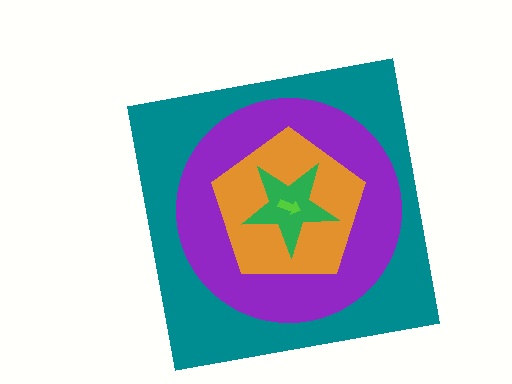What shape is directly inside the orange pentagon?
The green star.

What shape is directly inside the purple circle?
The orange pentagon.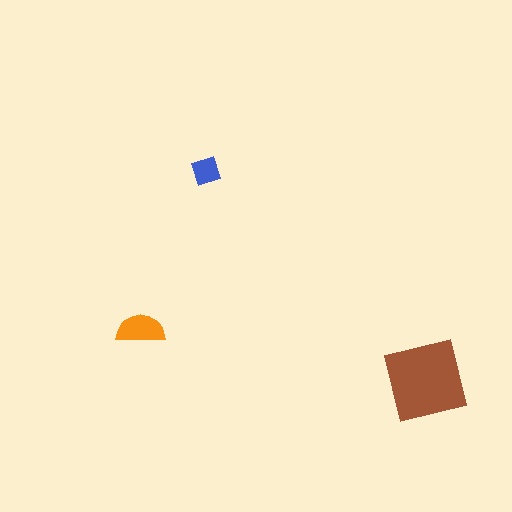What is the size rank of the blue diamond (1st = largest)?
3rd.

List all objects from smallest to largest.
The blue diamond, the orange semicircle, the brown square.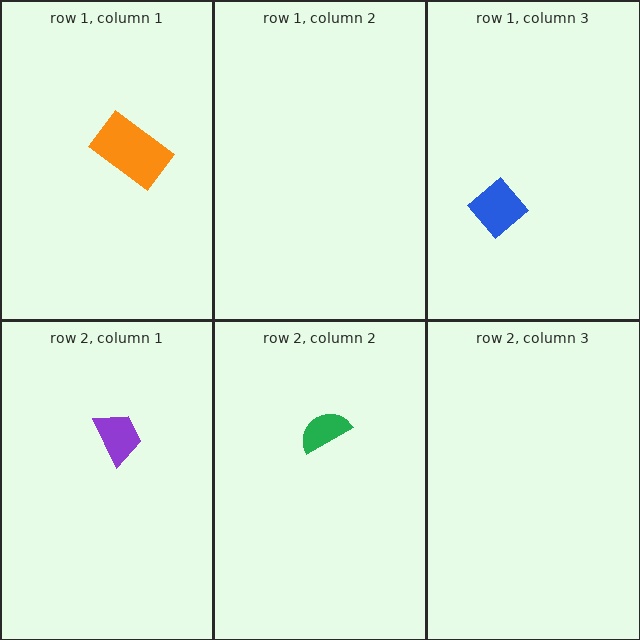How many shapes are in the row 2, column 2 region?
1.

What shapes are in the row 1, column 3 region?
The blue diamond.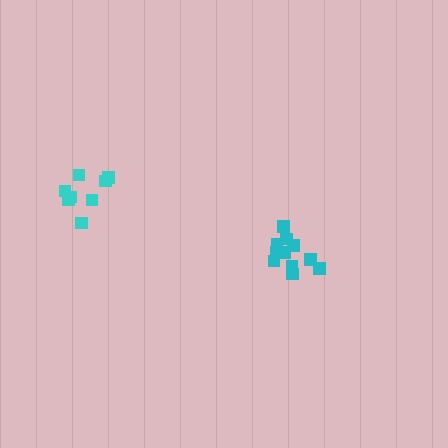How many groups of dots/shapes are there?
There are 2 groups.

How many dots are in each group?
Group 1: 11 dots, Group 2: 8 dots (19 total).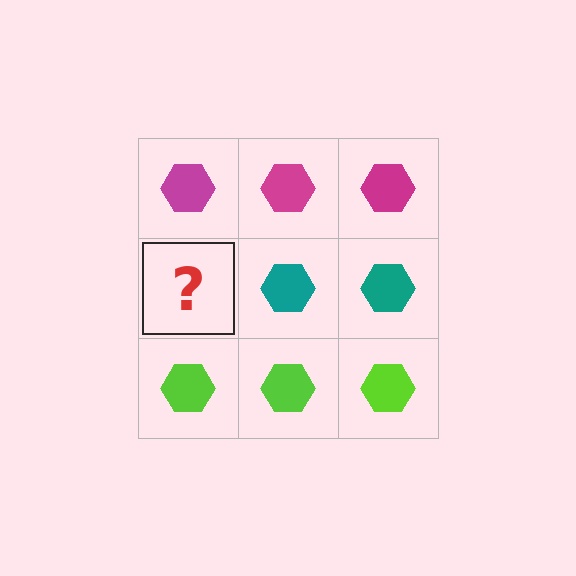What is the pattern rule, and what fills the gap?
The rule is that each row has a consistent color. The gap should be filled with a teal hexagon.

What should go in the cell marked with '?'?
The missing cell should contain a teal hexagon.